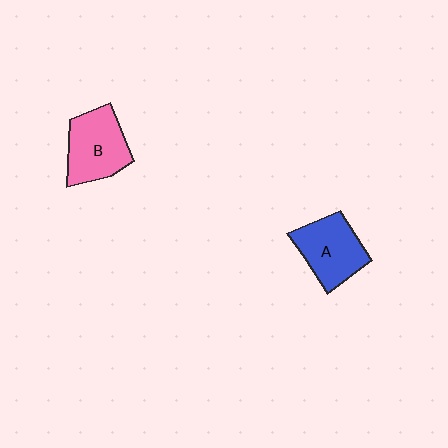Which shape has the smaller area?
Shape A (blue).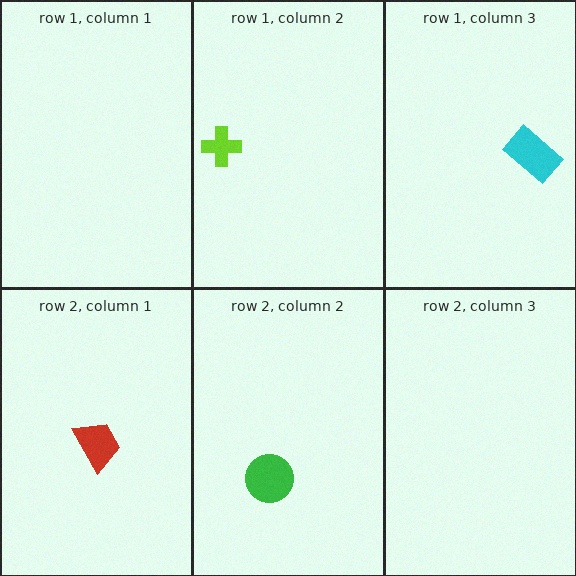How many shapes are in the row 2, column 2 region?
1.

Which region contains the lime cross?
The row 1, column 2 region.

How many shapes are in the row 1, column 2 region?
1.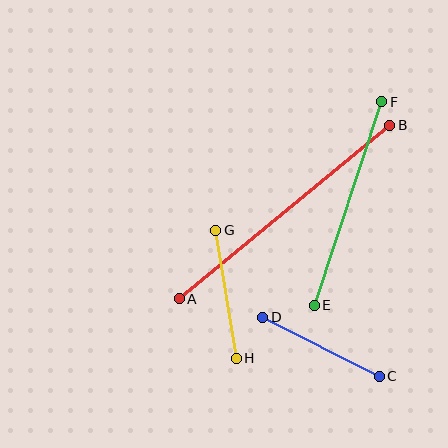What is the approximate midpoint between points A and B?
The midpoint is at approximately (285, 212) pixels.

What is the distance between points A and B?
The distance is approximately 273 pixels.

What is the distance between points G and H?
The distance is approximately 130 pixels.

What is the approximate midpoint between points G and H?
The midpoint is at approximately (226, 294) pixels.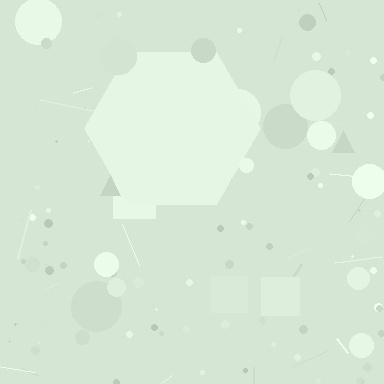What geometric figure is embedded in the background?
A hexagon is embedded in the background.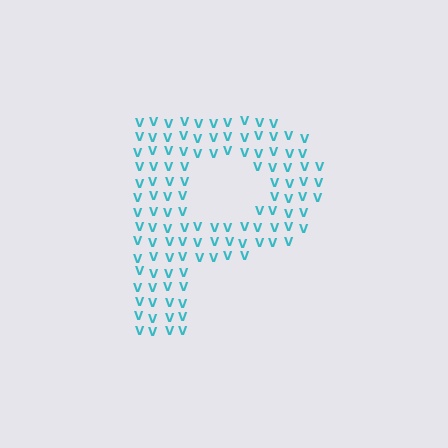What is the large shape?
The large shape is the letter P.